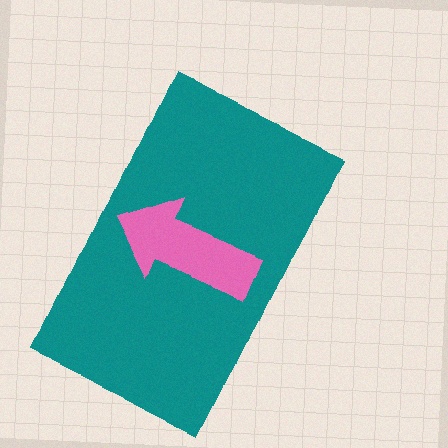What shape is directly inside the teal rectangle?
The pink arrow.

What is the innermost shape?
The pink arrow.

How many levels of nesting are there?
2.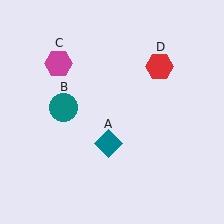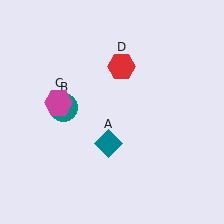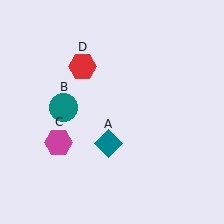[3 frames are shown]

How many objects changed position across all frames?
2 objects changed position: magenta hexagon (object C), red hexagon (object D).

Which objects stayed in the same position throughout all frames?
Teal diamond (object A) and teal circle (object B) remained stationary.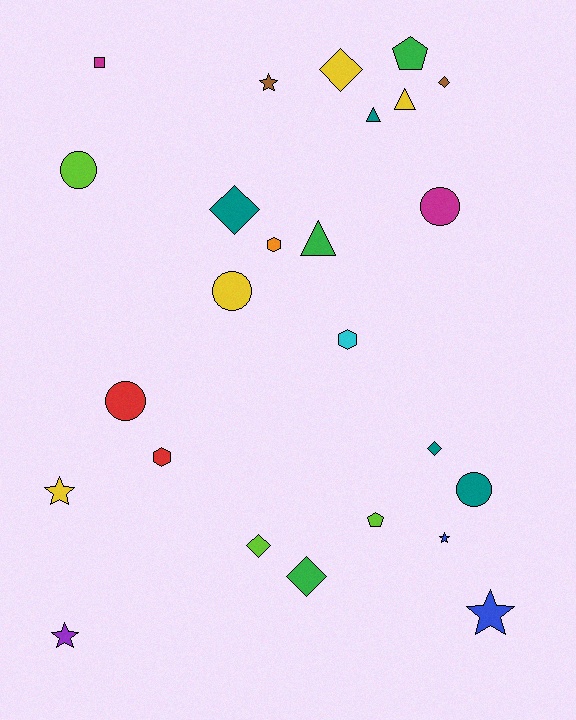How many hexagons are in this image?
There are 3 hexagons.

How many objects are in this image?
There are 25 objects.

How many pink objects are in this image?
There are no pink objects.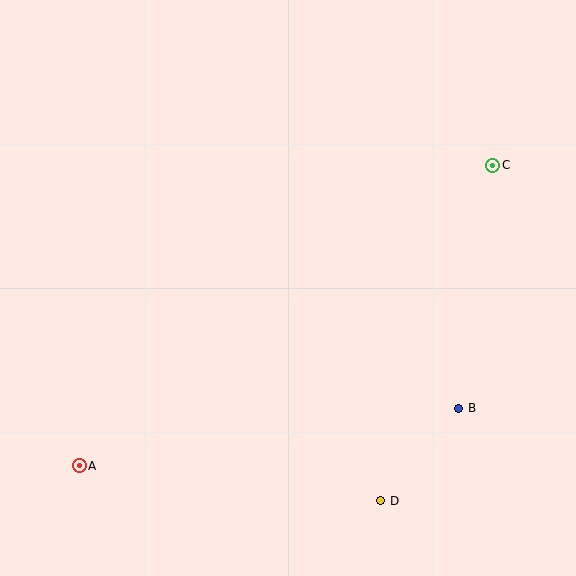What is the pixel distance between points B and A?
The distance between B and A is 384 pixels.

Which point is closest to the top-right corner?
Point C is closest to the top-right corner.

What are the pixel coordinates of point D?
Point D is at (381, 501).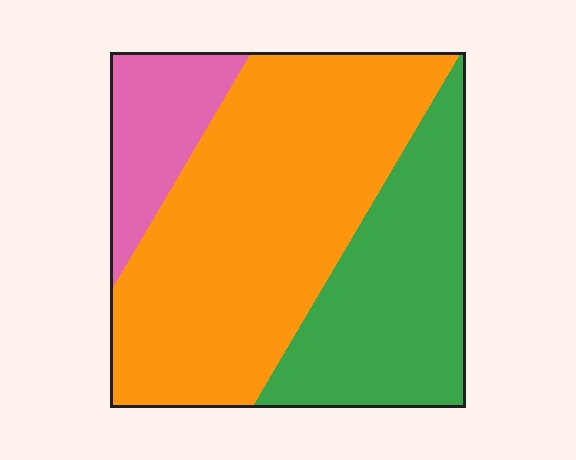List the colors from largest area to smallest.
From largest to smallest: orange, green, pink.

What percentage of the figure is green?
Green takes up about one third (1/3) of the figure.